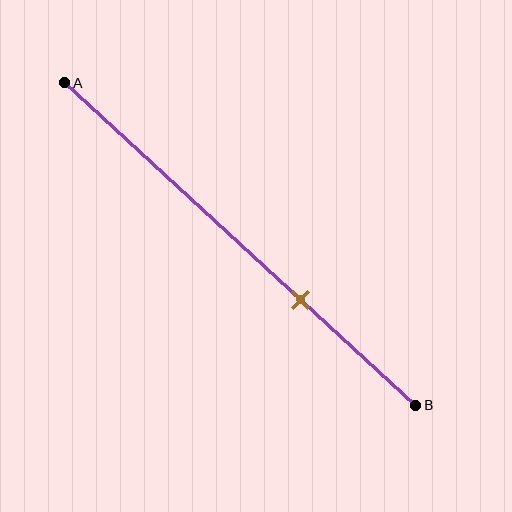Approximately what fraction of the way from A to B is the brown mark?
The brown mark is approximately 65% of the way from A to B.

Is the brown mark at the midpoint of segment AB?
No, the mark is at about 65% from A, not at the 50% midpoint.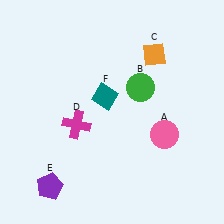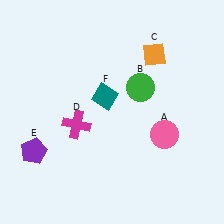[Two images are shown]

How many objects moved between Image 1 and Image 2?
1 object moved between the two images.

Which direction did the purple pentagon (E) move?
The purple pentagon (E) moved up.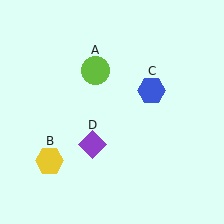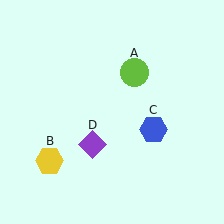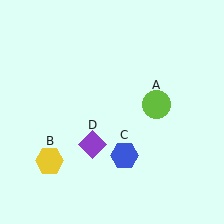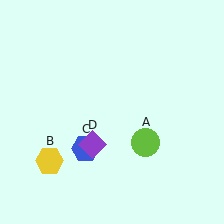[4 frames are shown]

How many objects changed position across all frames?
2 objects changed position: lime circle (object A), blue hexagon (object C).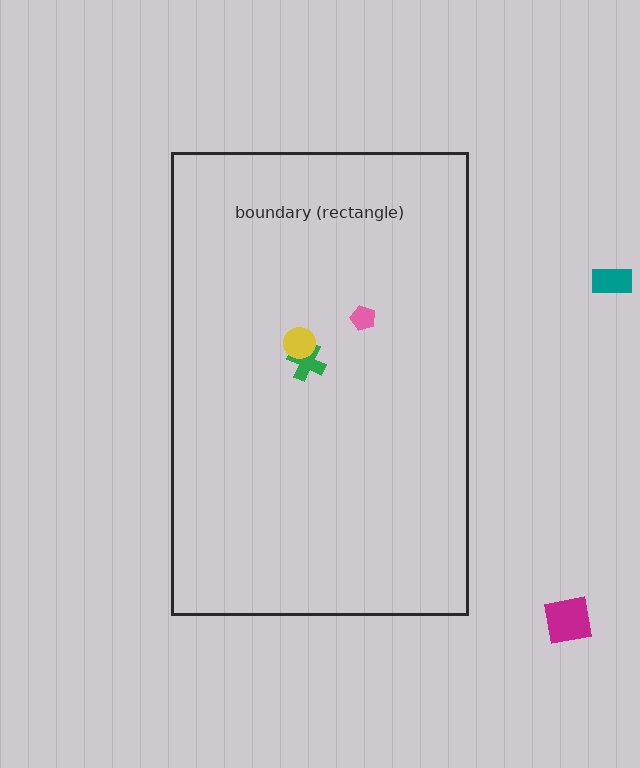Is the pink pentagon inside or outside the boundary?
Inside.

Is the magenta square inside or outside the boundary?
Outside.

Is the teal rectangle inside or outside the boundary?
Outside.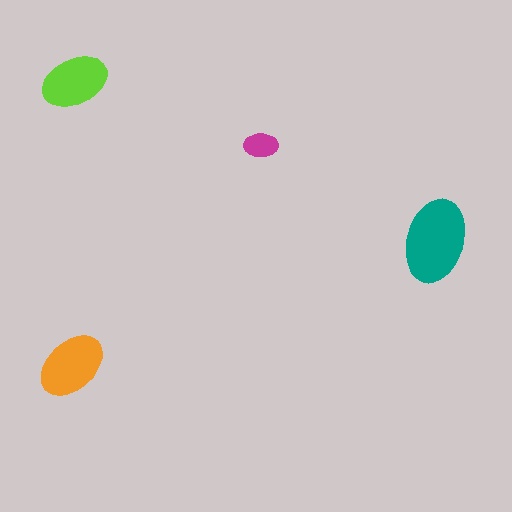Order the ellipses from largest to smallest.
the teal one, the orange one, the lime one, the magenta one.